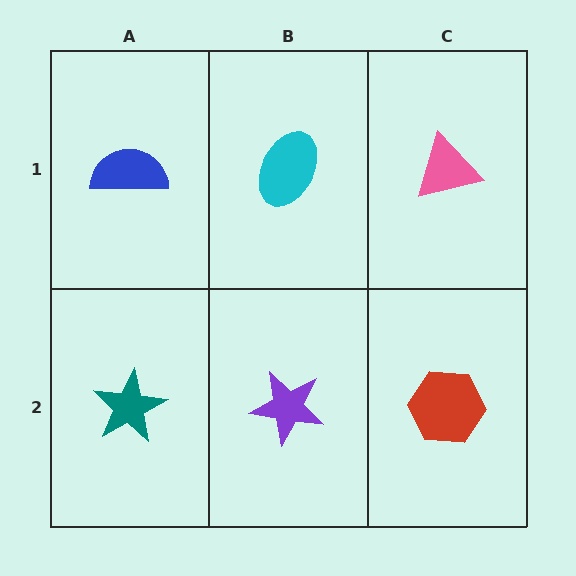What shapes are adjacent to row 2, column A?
A blue semicircle (row 1, column A), a purple star (row 2, column B).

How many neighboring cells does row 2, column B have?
3.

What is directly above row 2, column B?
A cyan ellipse.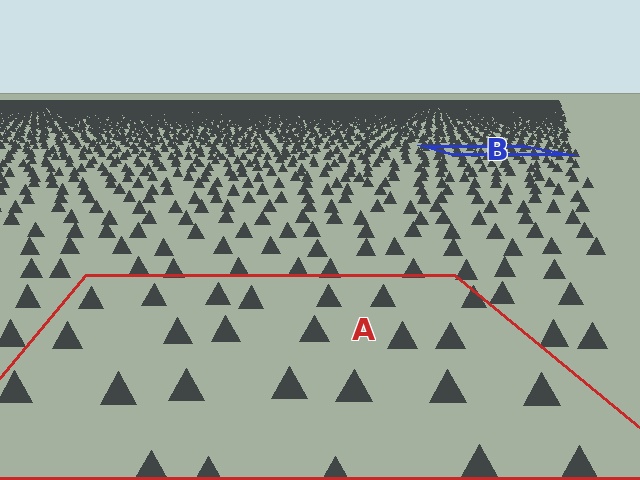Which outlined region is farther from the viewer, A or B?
Region B is farther from the viewer — the texture elements inside it appear smaller and more densely packed.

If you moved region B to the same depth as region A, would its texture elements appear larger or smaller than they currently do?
They would appear larger. At a closer depth, the same texture elements are projected at a bigger on-screen size.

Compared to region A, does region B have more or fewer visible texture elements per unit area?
Region B has more texture elements per unit area — they are packed more densely because it is farther away.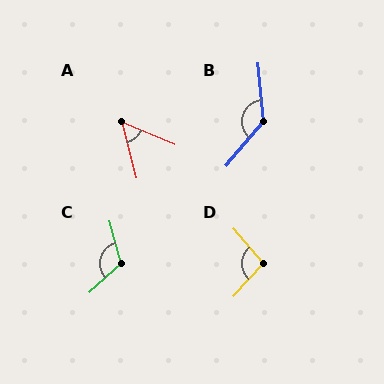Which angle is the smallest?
A, at approximately 53 degrees.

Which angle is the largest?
B, at approximately 134 degrees.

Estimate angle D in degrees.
Approximately 97 degrees.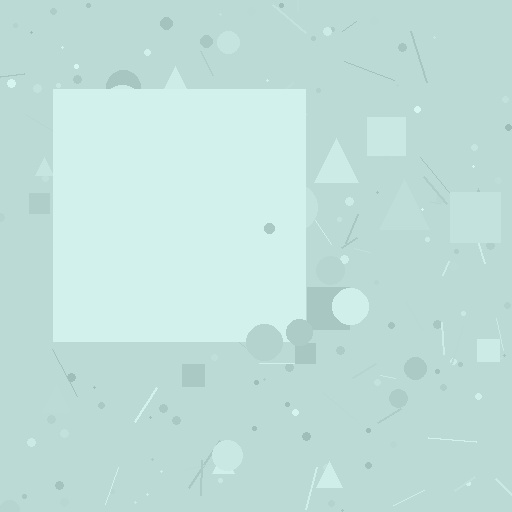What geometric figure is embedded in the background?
A square is embedded in the background.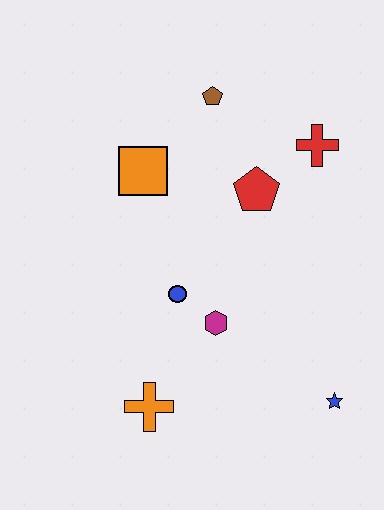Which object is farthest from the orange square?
The blue star is farthest from the orange square.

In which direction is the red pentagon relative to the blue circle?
The red pentagon is above the blue circle.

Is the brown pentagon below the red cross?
No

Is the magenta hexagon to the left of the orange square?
No